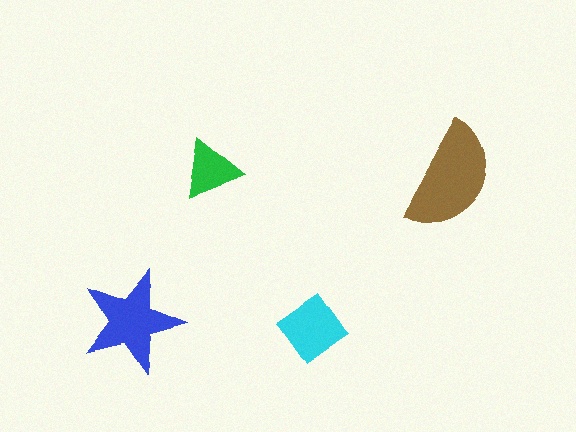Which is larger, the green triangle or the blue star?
The blue star.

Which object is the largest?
The brown semicircle.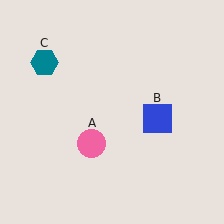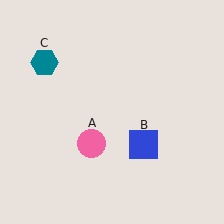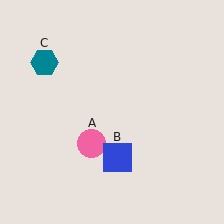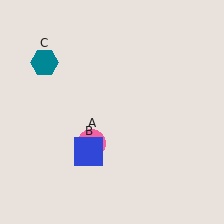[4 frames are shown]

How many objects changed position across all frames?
1 object changed position: blue square (object B).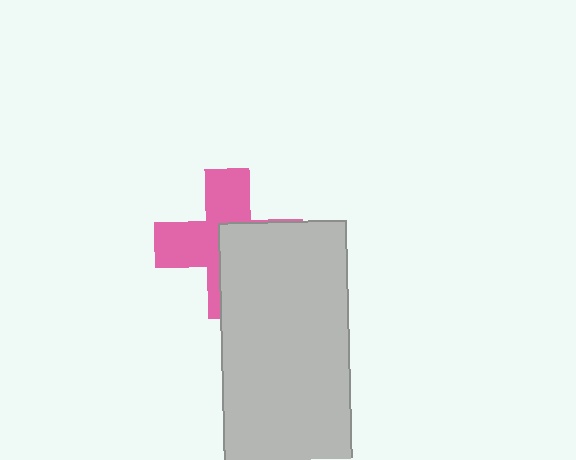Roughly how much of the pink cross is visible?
About half of it is visible (roughly 52%).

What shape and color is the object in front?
The object in front is a light gray rectangle.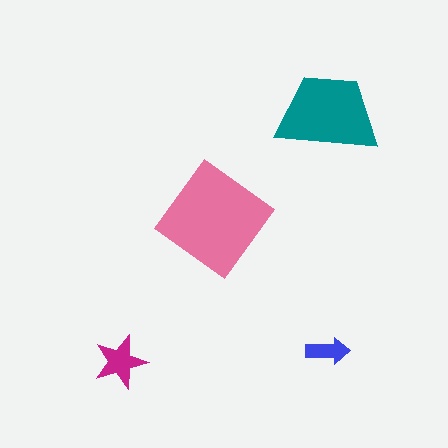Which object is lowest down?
The magenta star is bottommost.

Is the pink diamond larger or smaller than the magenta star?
Larger.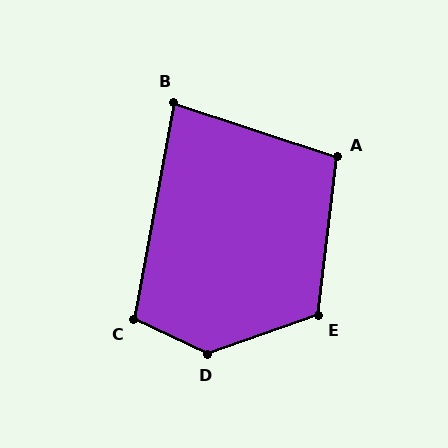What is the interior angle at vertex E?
Approximately 116 degrees (obtuse).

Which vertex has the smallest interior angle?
B, at approximately 82 degrees.